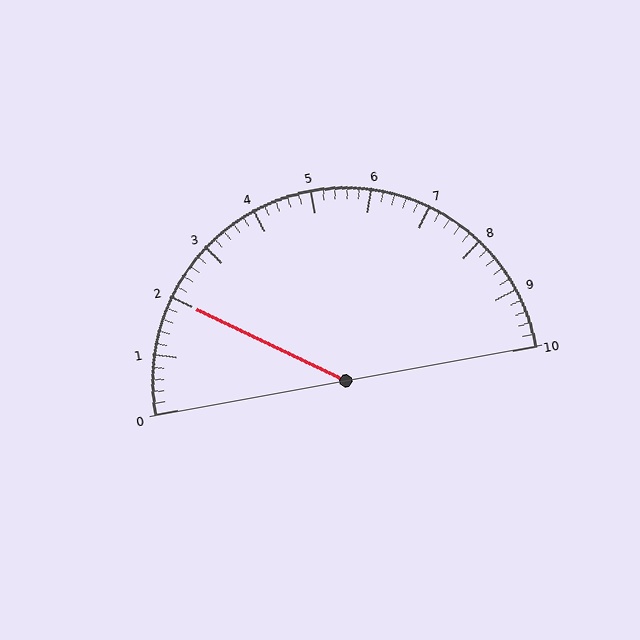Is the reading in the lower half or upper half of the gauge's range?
The reading is in the lower half of the range (0 to 10).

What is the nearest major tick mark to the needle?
The nearest major tick mark is 2.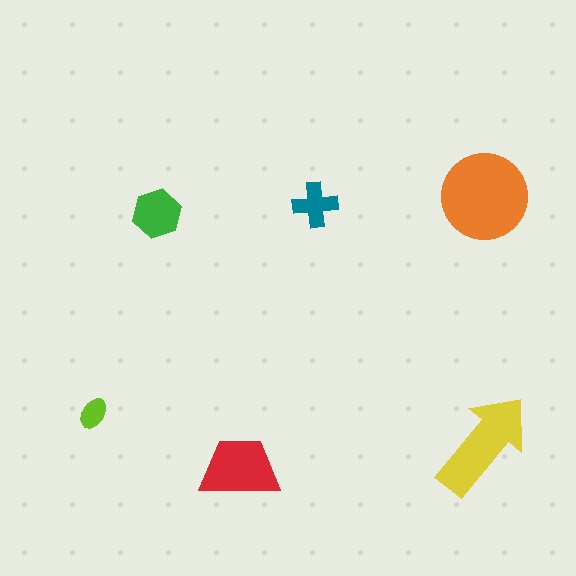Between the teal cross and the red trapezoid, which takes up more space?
The red trapezoid.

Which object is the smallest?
The lime ellipse.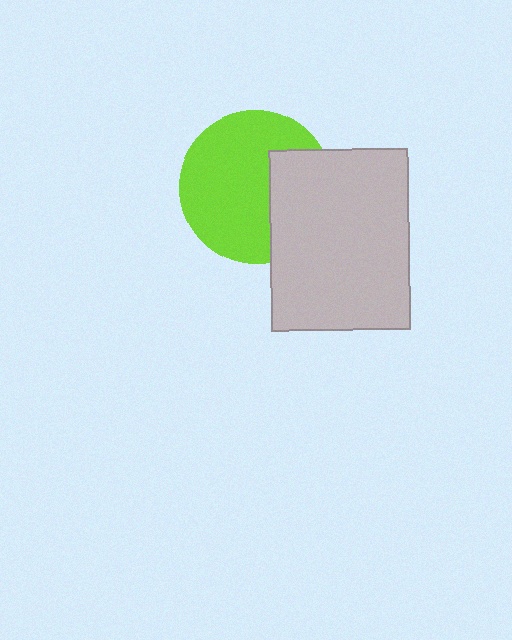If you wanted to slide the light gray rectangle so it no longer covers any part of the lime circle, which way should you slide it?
Slide it right — that is the most direct way to separate the two shapes.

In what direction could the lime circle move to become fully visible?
The lime circle could move left. That would shift it out from behind the light gray rectangle entirely.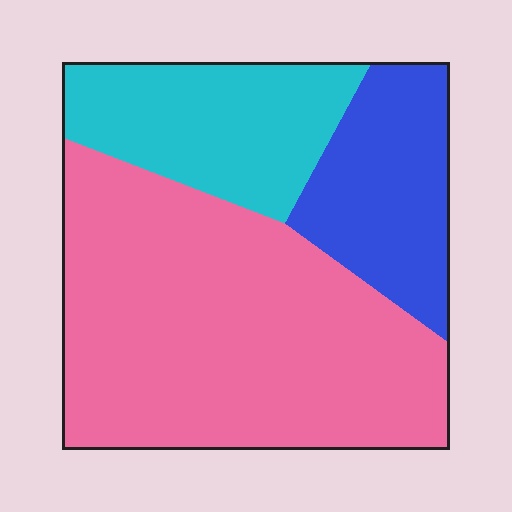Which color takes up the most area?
Pink, at roughly 60%.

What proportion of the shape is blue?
Blue covers 20% of the shape.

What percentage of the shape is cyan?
Cyan takes up between a sixth and a third of the shape.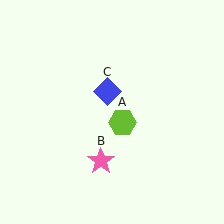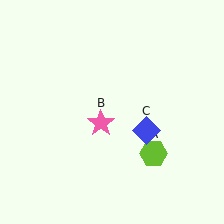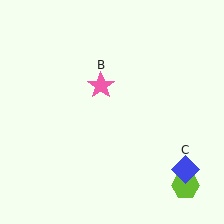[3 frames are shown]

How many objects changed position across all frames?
3 objects changed position: lime hexagon (object A), pink star (object B), blue diamond (object C).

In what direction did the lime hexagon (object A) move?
The lime hexagon (object A) moved down and to the right.